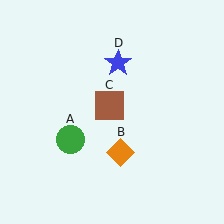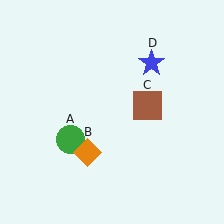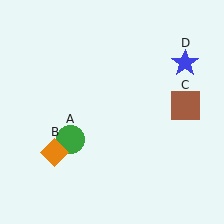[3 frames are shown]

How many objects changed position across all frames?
3 objects changed position: orange diamond (object B), brown square (object C), blue star (object D).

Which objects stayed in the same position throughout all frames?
Green circle (object A) remained stationary.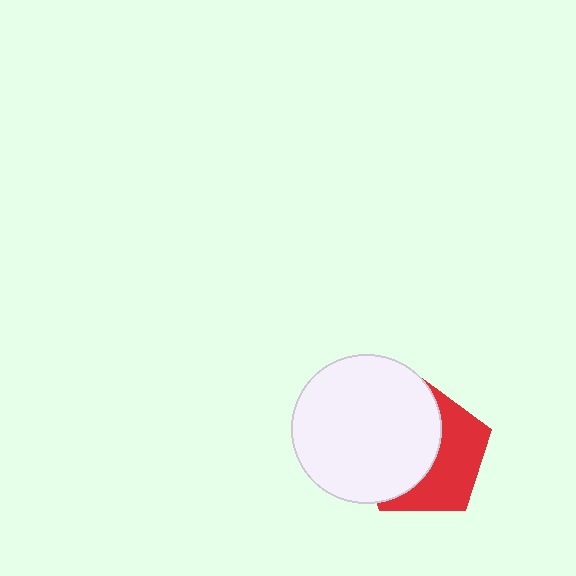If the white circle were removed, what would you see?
You would see the complete red pentagon.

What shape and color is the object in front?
The object in front is a white circle.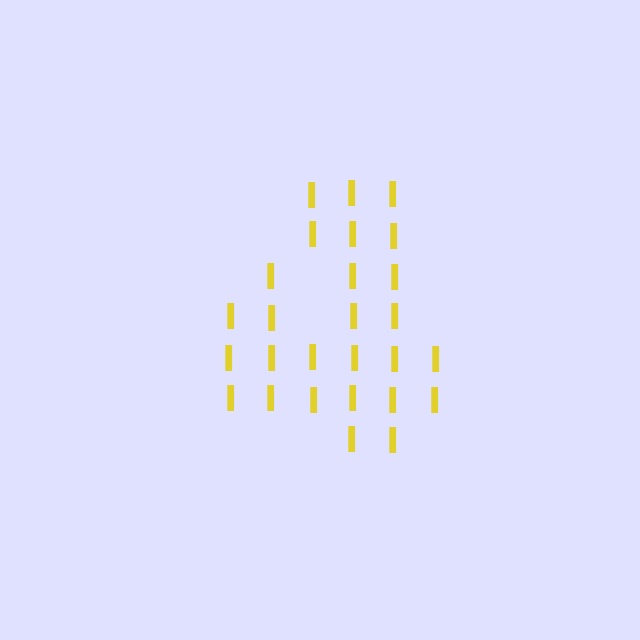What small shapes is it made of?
It is made of small letter I's.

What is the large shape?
The large shape is the digit 4.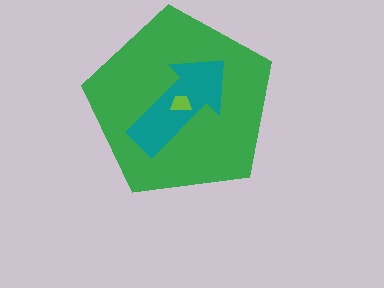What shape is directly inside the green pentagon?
The teal arrow.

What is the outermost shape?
The green pentagon.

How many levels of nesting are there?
3.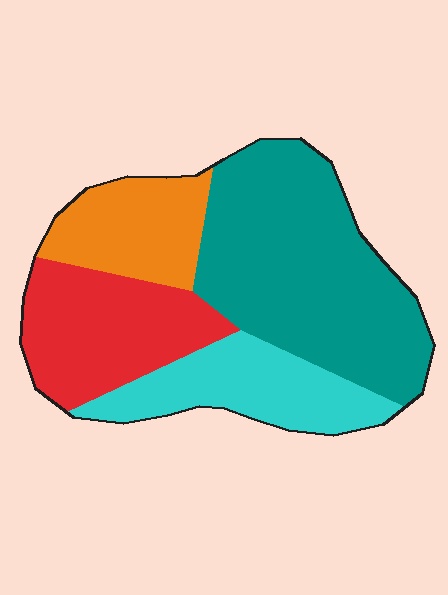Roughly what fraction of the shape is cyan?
Cyan covers 19% of the shape.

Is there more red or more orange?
Red.